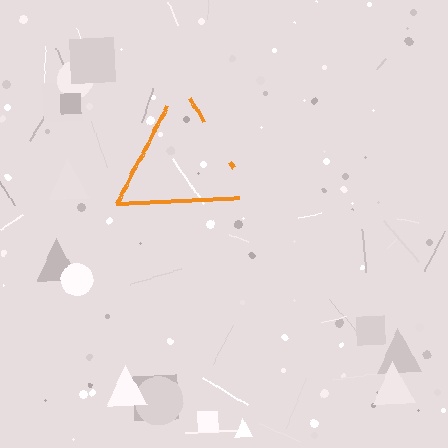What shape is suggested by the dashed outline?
The dashed outline suggests a triangle.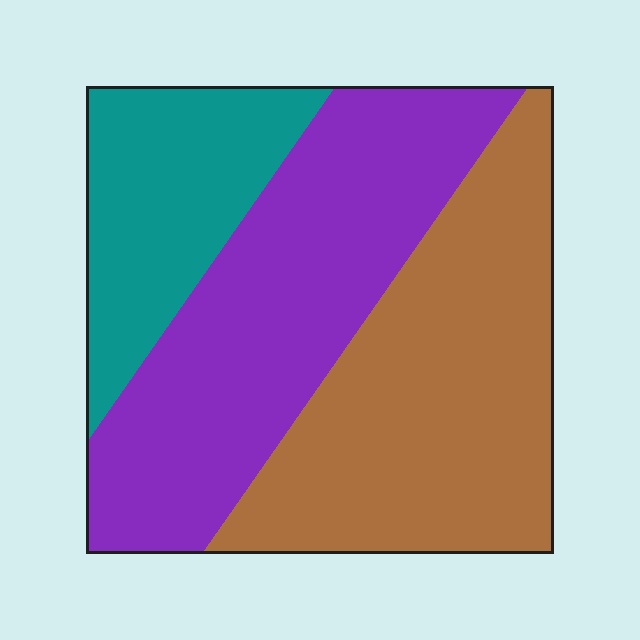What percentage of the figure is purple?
Purple covers roughly 40% of the figure.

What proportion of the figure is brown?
Brown takes up between a quarter and a half of the figure.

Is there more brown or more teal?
Brown.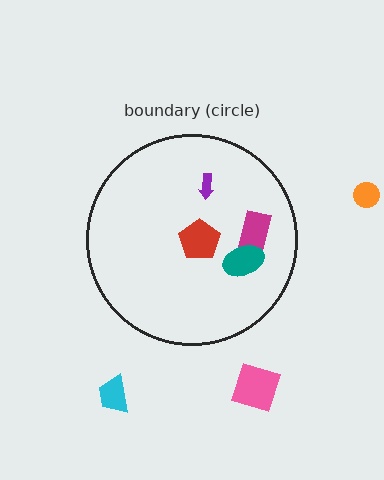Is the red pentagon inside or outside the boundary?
Inside.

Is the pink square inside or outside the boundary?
Outside.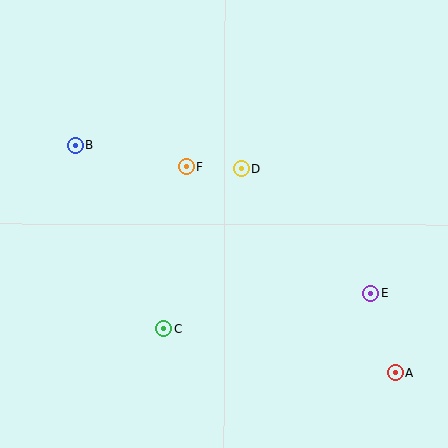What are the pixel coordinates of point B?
Point B is at (76, 145).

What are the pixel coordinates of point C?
Point C is at (164, 329).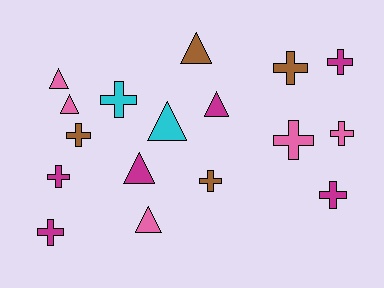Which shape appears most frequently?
Cross, with 10 objects.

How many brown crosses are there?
There are 3 brown crosses.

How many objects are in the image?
There are 17 objects.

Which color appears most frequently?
Magenta, with 6 objects.